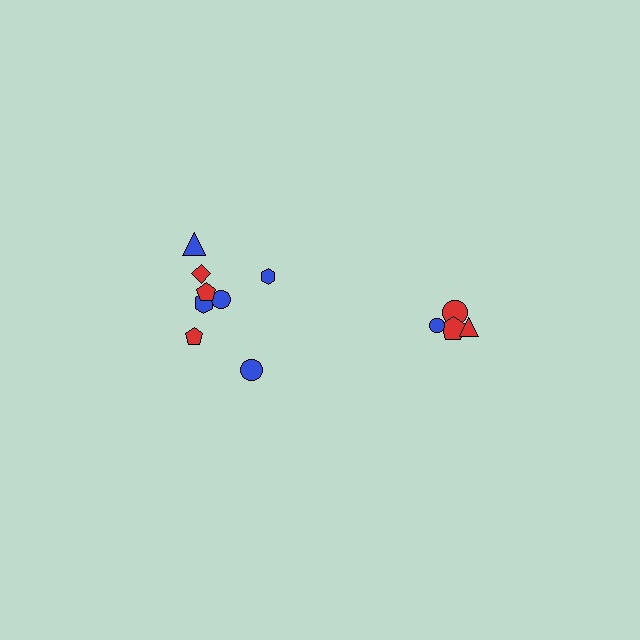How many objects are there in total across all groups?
There are 12 objects.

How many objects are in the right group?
There are 4 objects.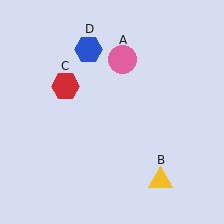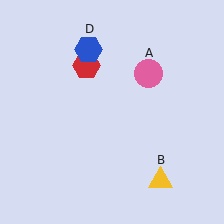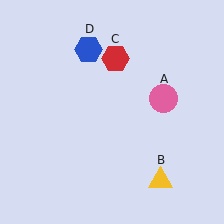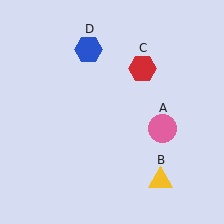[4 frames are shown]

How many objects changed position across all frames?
2 objects changed position: pink circle (object A), red hexagon (object C).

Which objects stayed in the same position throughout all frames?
Yellow triangle (object B) and blue hexagon (object D) remained stationary.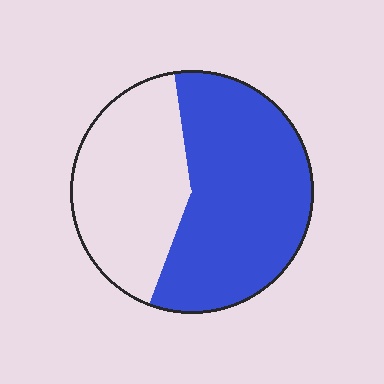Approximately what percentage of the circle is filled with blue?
Approximately 60%.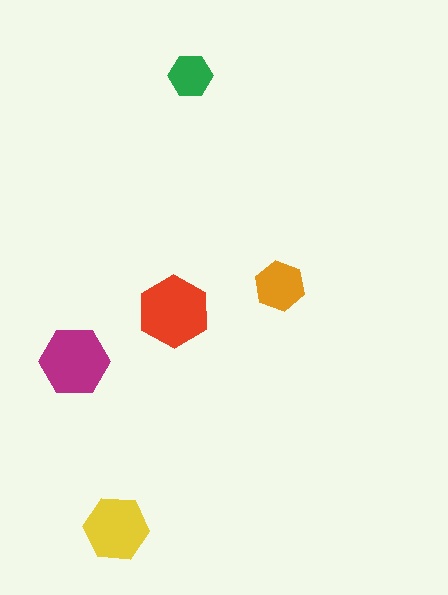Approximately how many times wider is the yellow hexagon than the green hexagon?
About 1.5 times wider.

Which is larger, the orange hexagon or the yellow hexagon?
The yellow one.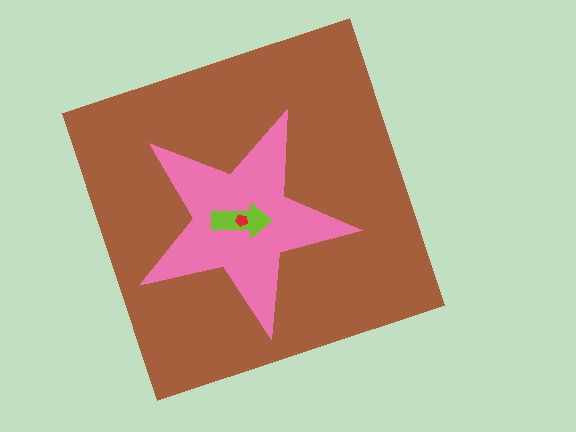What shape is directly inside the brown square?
The pink star.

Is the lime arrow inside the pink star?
Yes.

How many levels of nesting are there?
4.